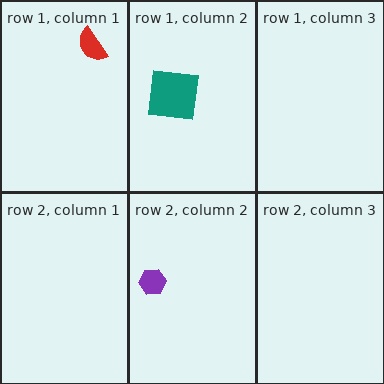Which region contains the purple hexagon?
The row 2, column 2 region.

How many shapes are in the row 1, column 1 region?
1.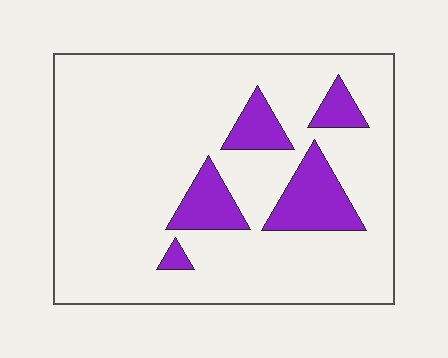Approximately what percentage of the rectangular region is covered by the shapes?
Approximately 15%.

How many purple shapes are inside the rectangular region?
5.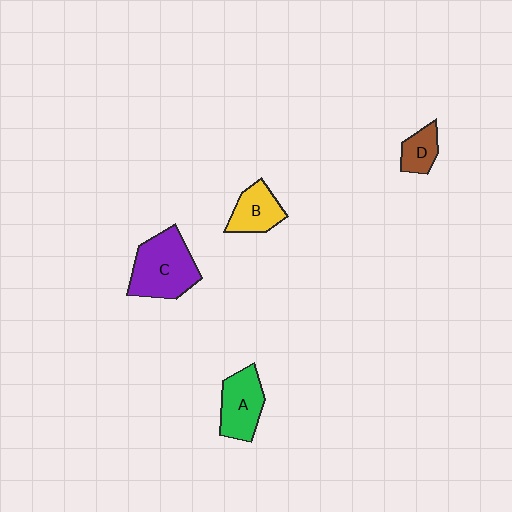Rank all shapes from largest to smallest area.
From largest to smallest: C (purple), A (green), B (yellow), D (brown).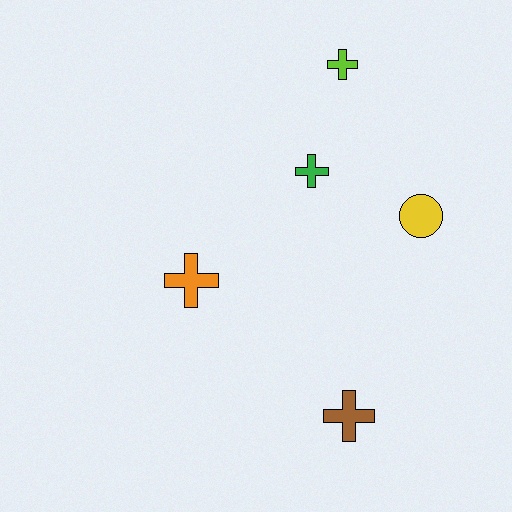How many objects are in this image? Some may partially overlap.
There are 5 objects.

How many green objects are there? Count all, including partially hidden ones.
There is 1 green object.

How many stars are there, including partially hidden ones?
There are no stars.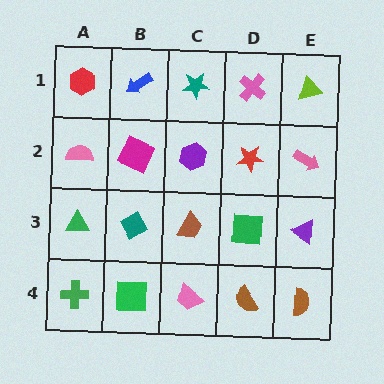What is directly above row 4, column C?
A brown trapezoid.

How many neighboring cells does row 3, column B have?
4.